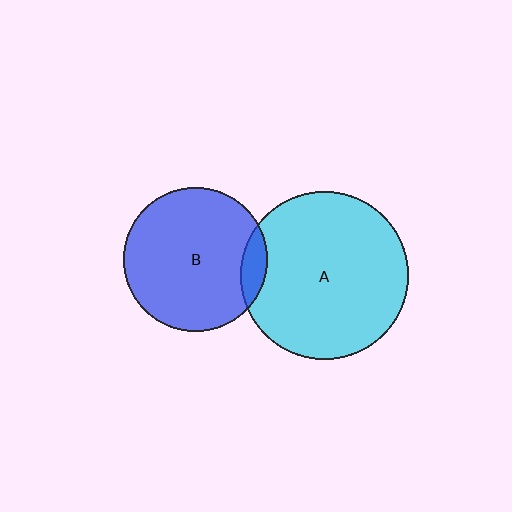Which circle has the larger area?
Circle A (cyan).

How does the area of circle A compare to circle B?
Approximately 1.4 times.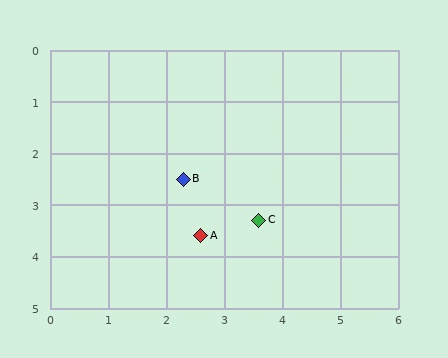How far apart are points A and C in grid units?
Points A and C are about 1.0 grid units apart.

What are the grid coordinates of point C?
Point C is at approximately (3.6, 3.3).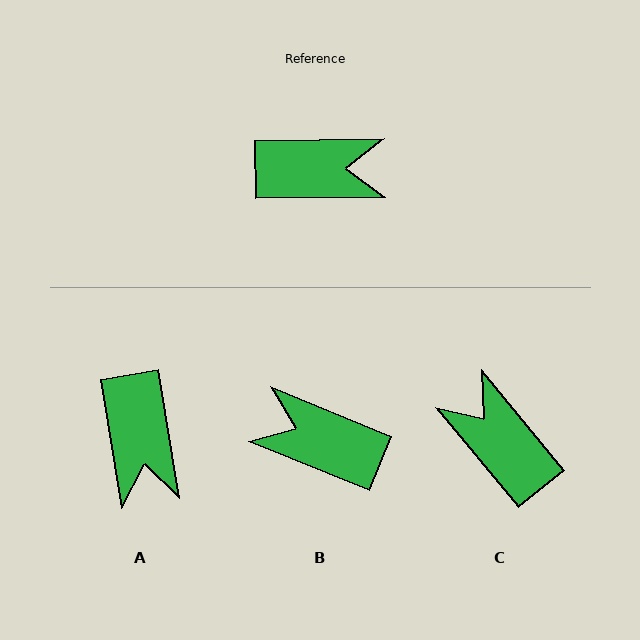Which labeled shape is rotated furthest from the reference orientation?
B, about 157 degrees away.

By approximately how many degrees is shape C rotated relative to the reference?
Approximately 129 degrees counter-clockwise.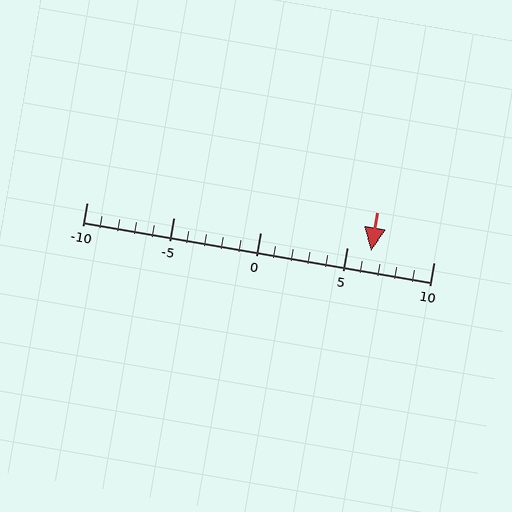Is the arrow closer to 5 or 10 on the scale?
The arrow is closer to 5.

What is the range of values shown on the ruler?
The ruler shows values from -10 to 10.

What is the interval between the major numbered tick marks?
The major tick marks are spaced 5 units apart.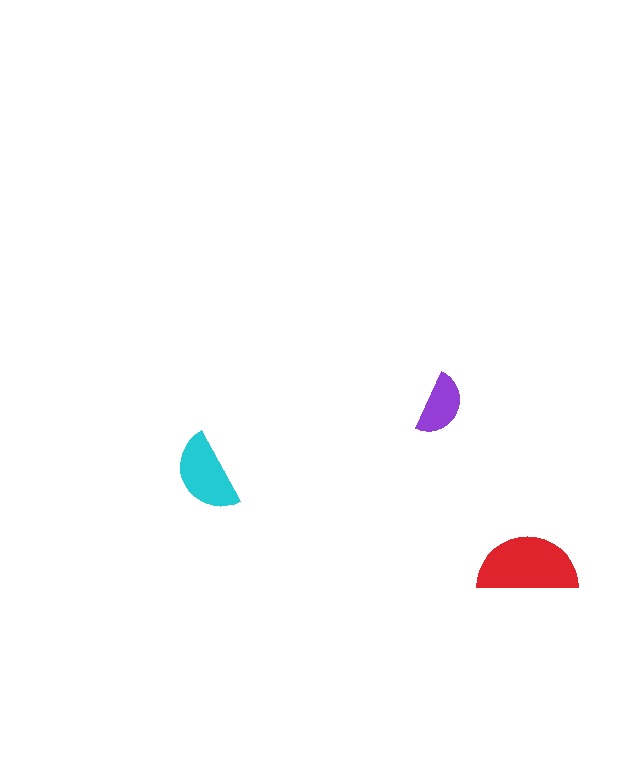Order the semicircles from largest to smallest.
the red one, the cyan one, the purple one.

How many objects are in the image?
There are 3 objects in the image.